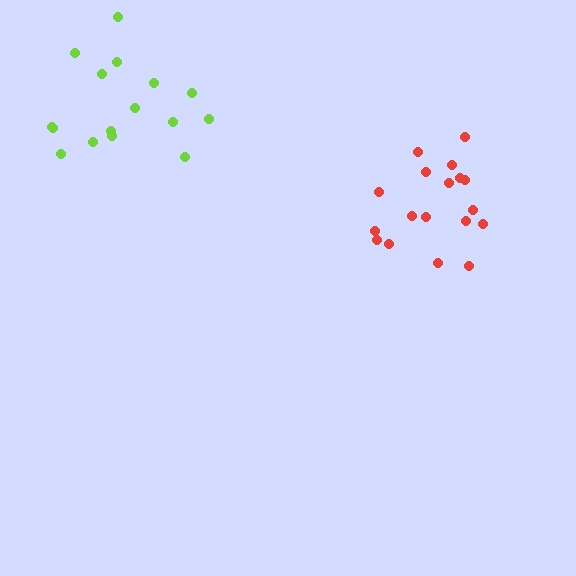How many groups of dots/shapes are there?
There are 2 groups.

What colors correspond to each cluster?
The clusters are colored: lime, red.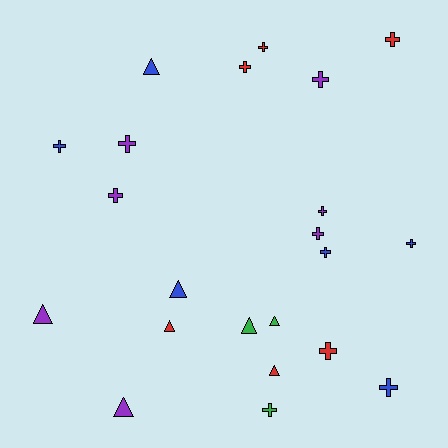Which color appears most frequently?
Purple, with 7 objects.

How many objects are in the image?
There are 22 objects.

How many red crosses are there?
There are 4 red crosses.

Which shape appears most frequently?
Cross, with 14 objects.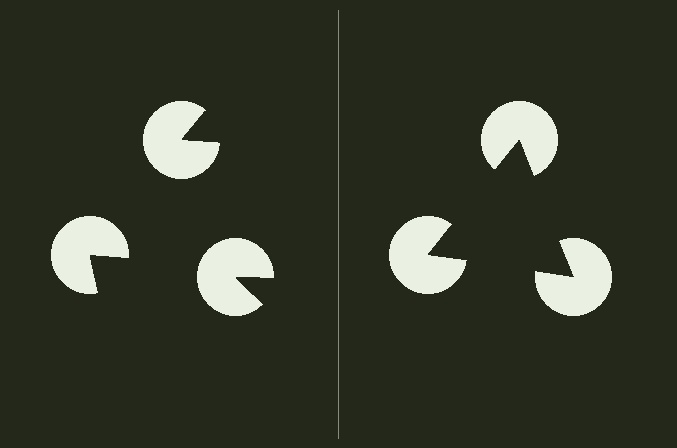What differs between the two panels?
The pac-man discs are positioned identically on both sides; only the wedge orientations differ. On the right they align to a triangle; on the left they are misaligned.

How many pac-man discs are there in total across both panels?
6 — 3 on each side.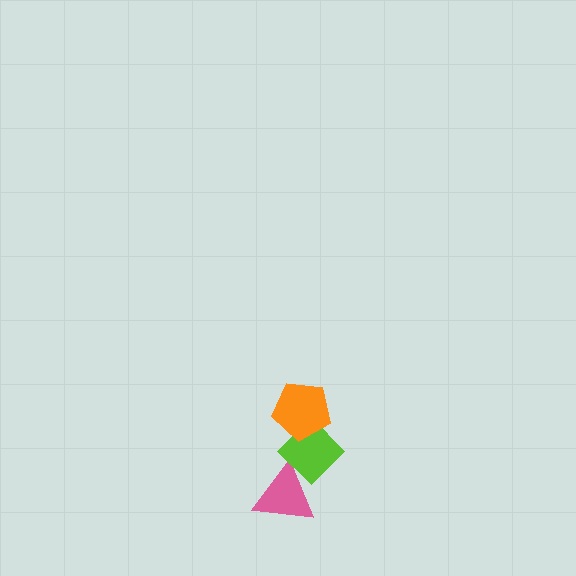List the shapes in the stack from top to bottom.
From top to bottom: the orange pentagon, the lime diamond, the pink triangle.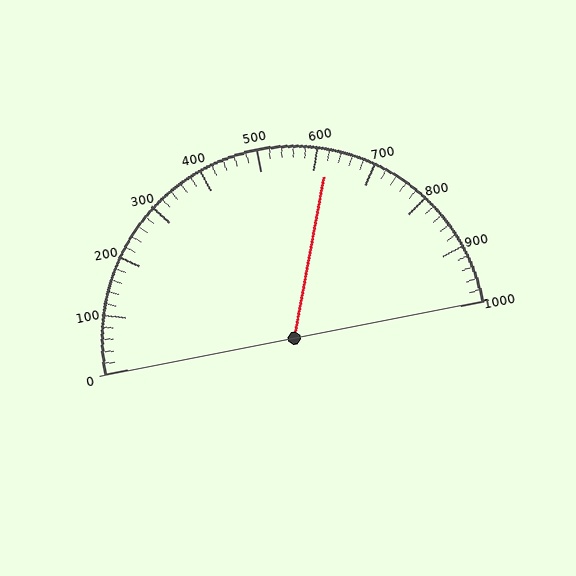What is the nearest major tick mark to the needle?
The nearest major tick mark is 600.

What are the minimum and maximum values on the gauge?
The gauge ranges from 0 to 1000.